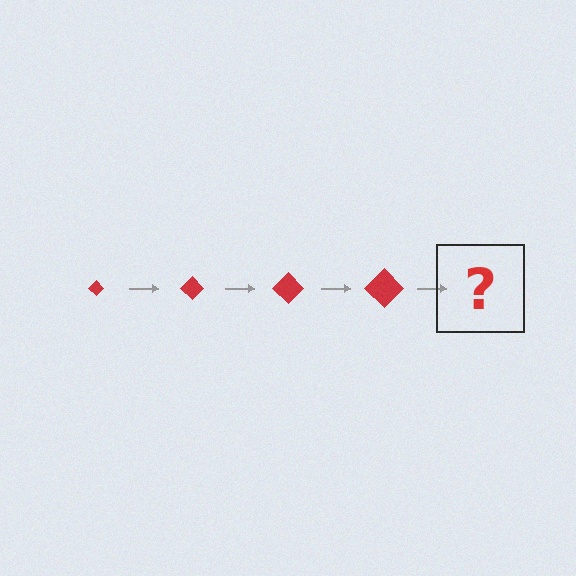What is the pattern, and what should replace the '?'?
The pattern is that the diamond gets progressively larger each step. The '?' should be a red diamond, larger than the previous one.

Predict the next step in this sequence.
The next step is a red diamond, larger than the previous one.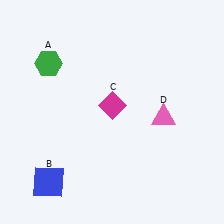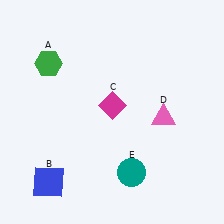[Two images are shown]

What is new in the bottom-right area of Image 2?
A teal circle (E) was added in the bottom-right area of Image 2.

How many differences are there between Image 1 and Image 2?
There is 1 difference between the two images.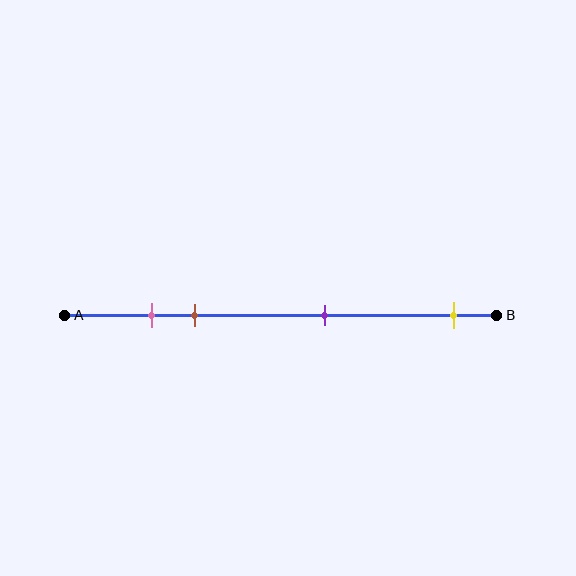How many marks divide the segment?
There are 4 marks dividing the segment.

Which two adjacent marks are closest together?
The pink and brown marks are the closest adjacent pair.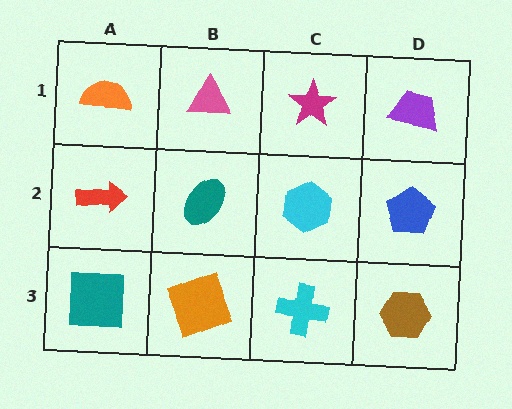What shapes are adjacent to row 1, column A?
A red arrow (row 2, column A), a pink triangle (row 1, column B).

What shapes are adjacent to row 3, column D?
A blue pentagon (row 2, column D), a cyan cross (row 3, column C).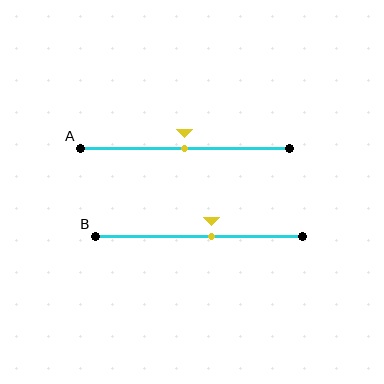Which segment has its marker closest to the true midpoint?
Segment A has its marker closest to the true midpoint.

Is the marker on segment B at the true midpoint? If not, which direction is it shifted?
No, the marker on segment B is shifted to the right by about 6% of the segment length.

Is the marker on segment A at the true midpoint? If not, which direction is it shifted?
Yes, the marker on segment A is at the true midpoint.